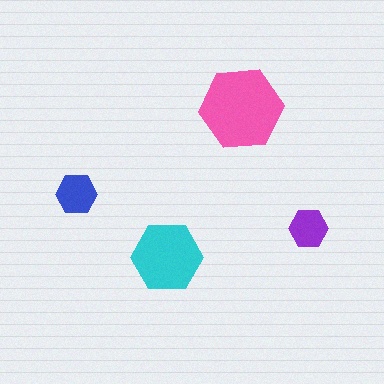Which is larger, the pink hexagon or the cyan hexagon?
The pink one.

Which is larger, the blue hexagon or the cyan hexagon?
The cyan one.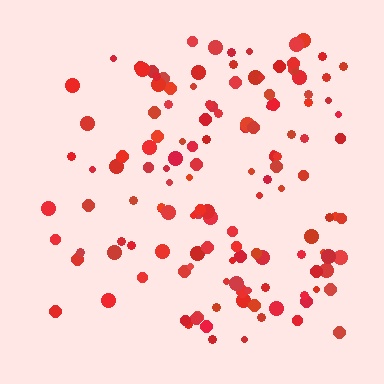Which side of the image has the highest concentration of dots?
The right.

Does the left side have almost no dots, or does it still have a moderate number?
Still a moderate number, just noticeably fewer than the right.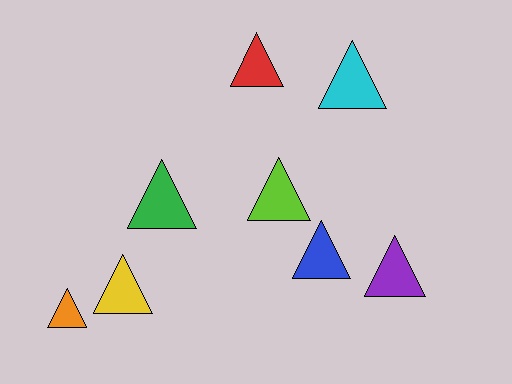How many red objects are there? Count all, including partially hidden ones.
There is 1 red object.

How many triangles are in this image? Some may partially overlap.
There are 8 triangles.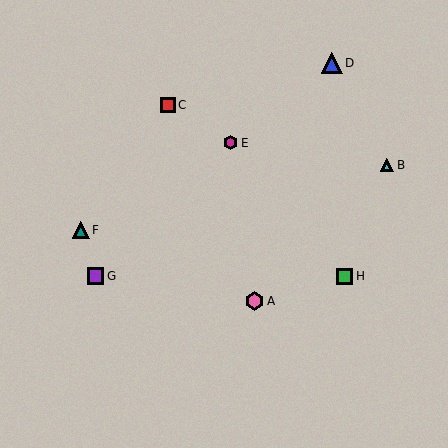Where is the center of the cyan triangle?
The center of the cyan triangle is at (387, 165).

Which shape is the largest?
The blue triangle (labeled D) is the largest.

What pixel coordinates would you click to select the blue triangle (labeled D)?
Click at (332, 63) to select the blue triangle D.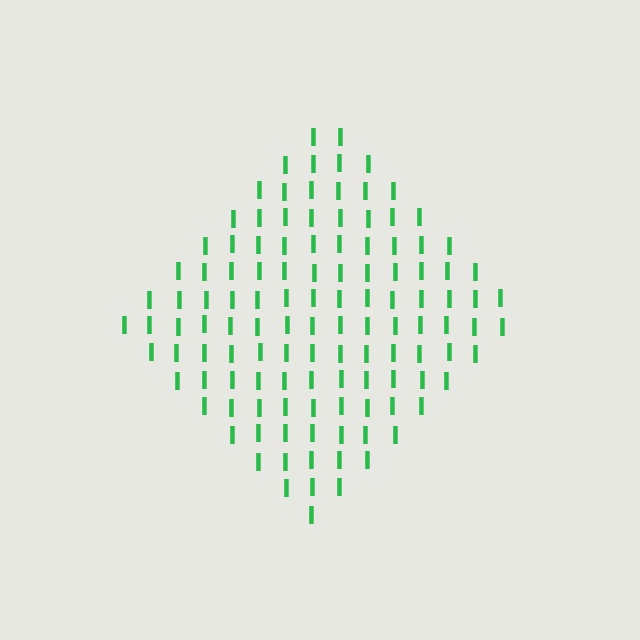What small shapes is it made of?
It is made of small letter I's.